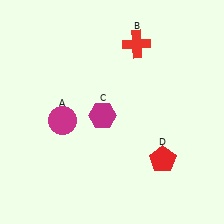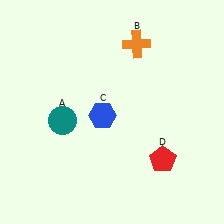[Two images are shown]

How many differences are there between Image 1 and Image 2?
There are 3 differences between the two images.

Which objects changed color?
A changed from magenta to teal. B changed from red to orange. C changed from magenta to blue.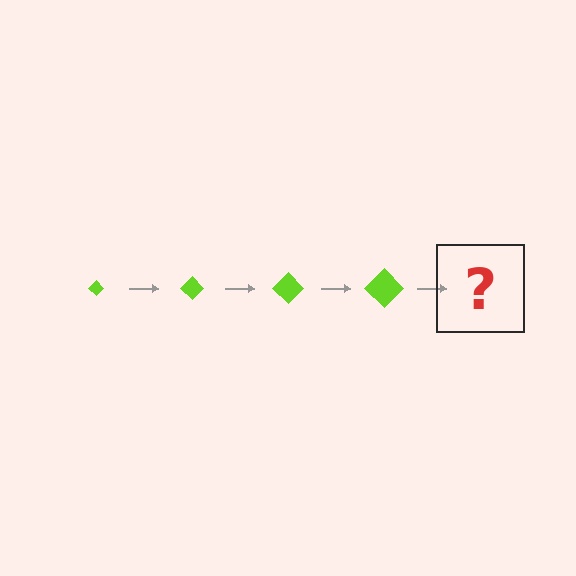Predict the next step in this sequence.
The next step is a lime diamond, larger than the previous one.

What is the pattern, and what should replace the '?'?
The pattern is that the diamond gets progressively larger each step. The '?' should be a lime diamond, larger than the previous one.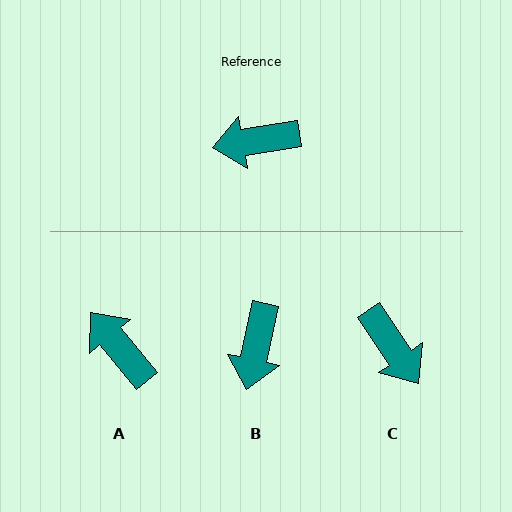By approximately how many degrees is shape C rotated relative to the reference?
Approximately 115 degrees counter-clockwise.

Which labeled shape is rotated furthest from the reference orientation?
C, about 115 degrees away.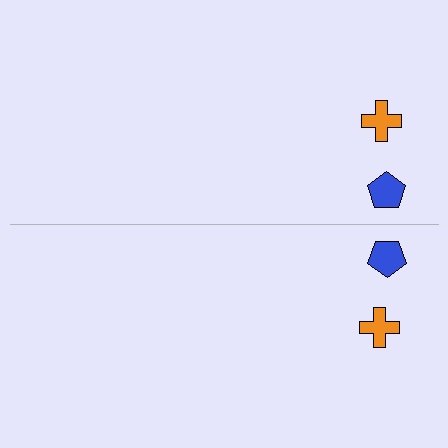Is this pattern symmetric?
Yes, this pattern has bilateral (reflection) symmetry.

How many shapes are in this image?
There are 4 shapes in this image.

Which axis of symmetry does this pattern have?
The pattern has a horizontal axis of symmetry running through the center of the image.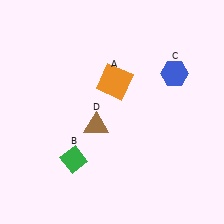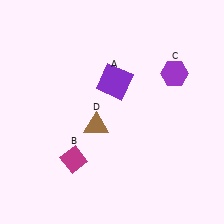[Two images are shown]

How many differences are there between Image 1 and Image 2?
There are 3 differences between the two images.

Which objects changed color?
A changed from orange to purple. B changed from green to magenta. C changed from blue to purple.